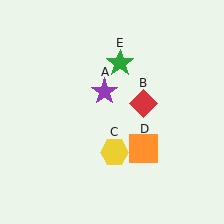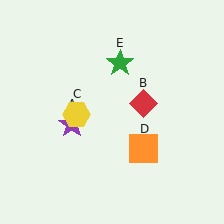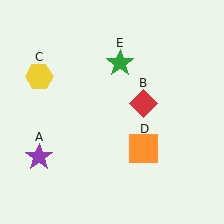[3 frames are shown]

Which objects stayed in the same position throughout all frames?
Red diamond (object B) and orange square (object D) and green star (object E) remained stationary.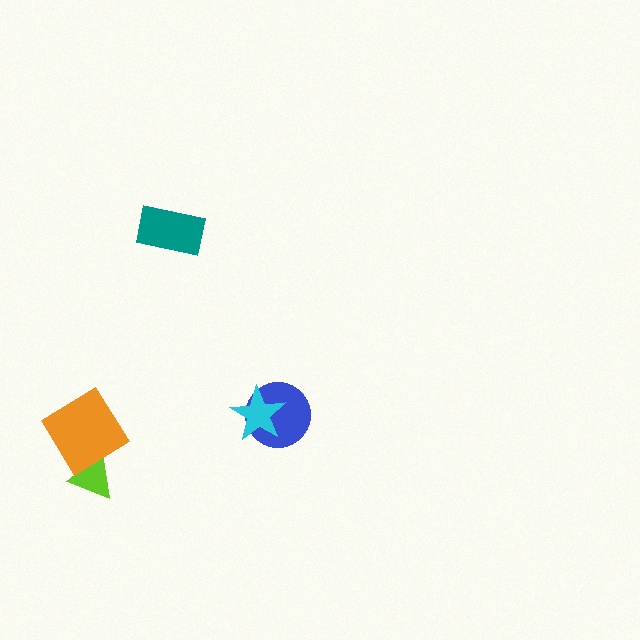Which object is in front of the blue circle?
The cyan star is in front of the blue circle.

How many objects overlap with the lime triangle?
1 object overlaps with the lime triangle.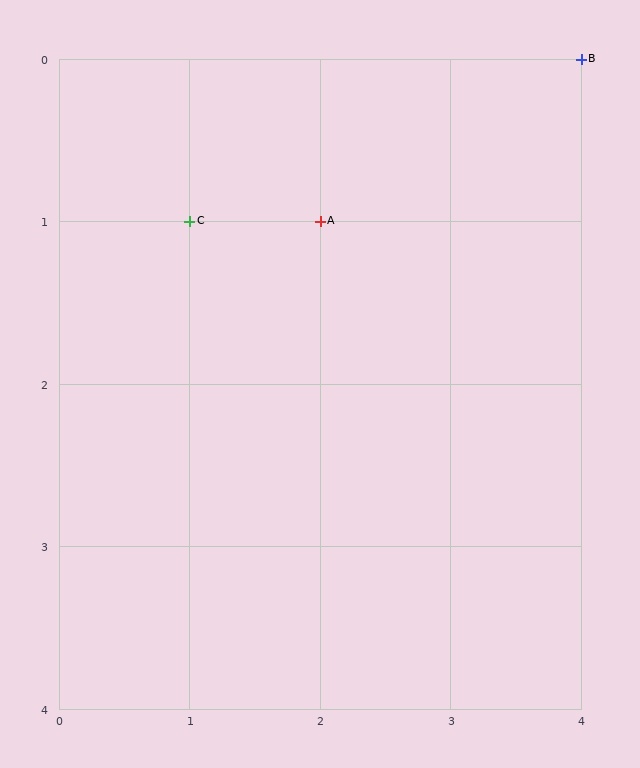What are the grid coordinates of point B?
Point B is at grid coordinates (4, 0).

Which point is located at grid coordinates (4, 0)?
Point B is at (4, 0).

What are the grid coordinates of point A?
Point A is at grid coordinates (2, 1).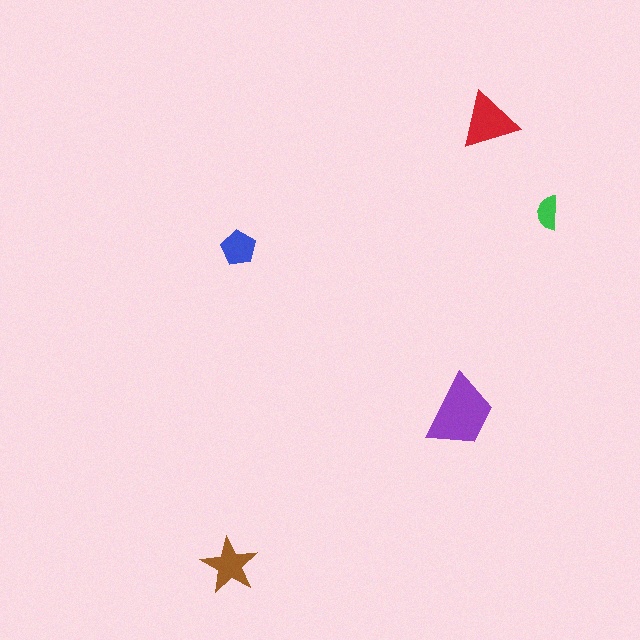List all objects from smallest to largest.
The green semicircle, the blue pentagon, the brown star, the red triangle, the purple trapezoid.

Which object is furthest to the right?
The green semicircle is rightmost.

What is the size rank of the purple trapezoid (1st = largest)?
1st.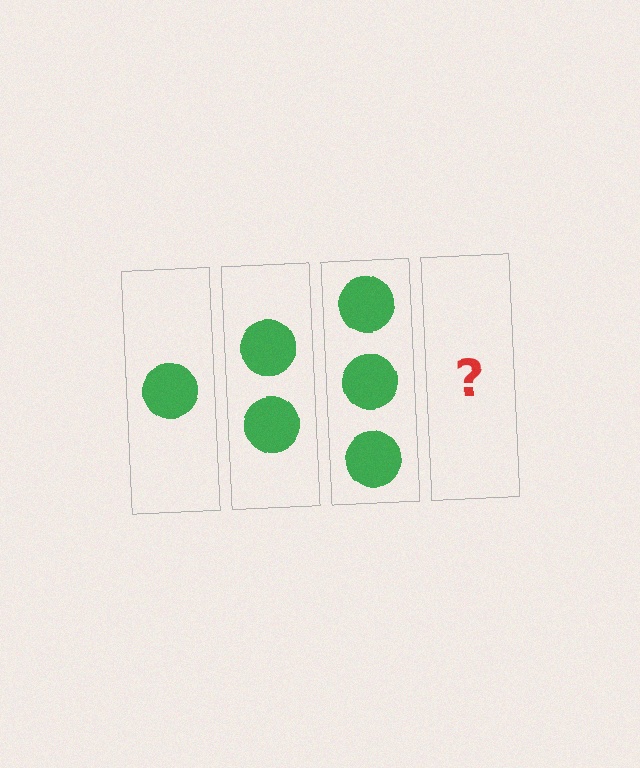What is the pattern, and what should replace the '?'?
The pattern is that each step adds one more circle. The '?' should be 4 circles.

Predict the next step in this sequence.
The next step is 4 circles.